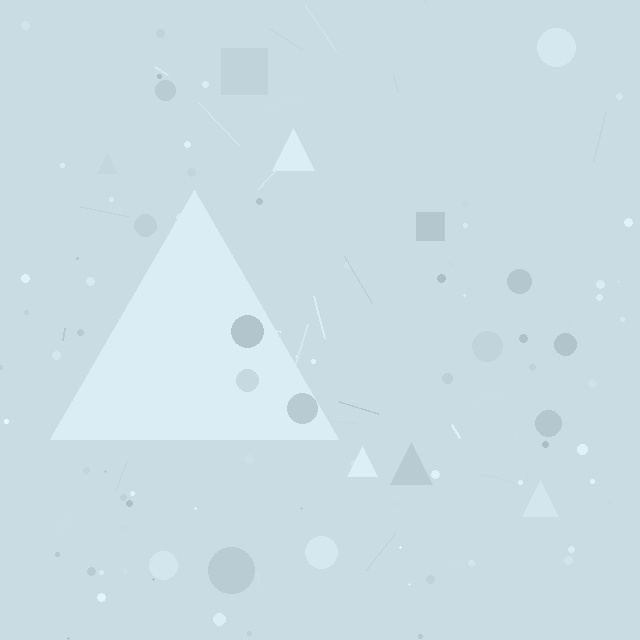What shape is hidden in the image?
A triangle is hidden in the image.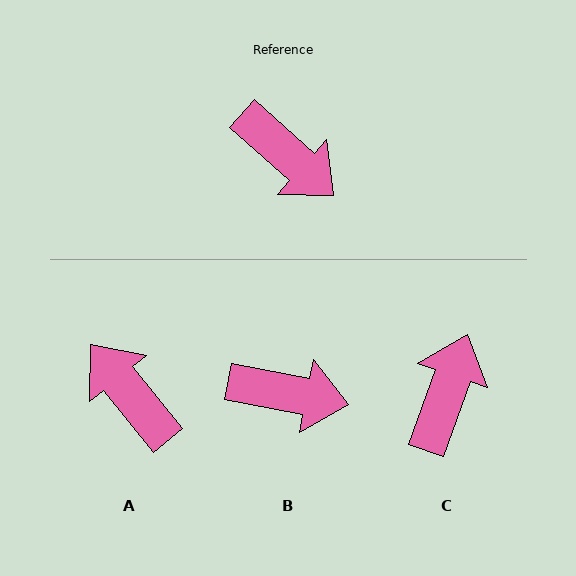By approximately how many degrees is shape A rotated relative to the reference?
Approximately 171 degrees counter-clockwise.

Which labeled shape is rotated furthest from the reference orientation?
A, about 171 degrees away.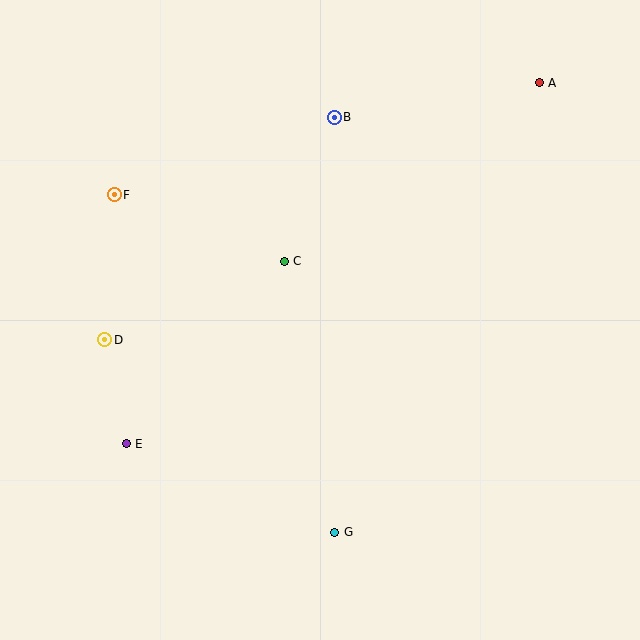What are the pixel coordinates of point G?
Point G is at (335, 532).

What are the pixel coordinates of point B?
Point B is at (334, 117).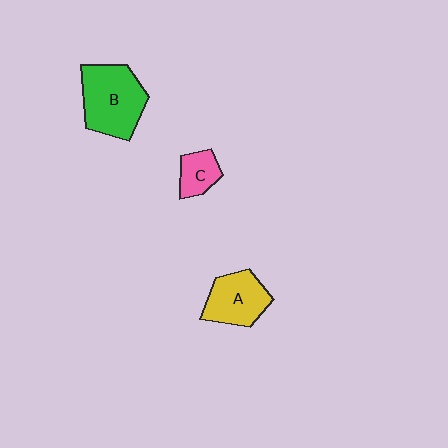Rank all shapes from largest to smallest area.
From largest to smallest: B (green), A (yellow), C (pink).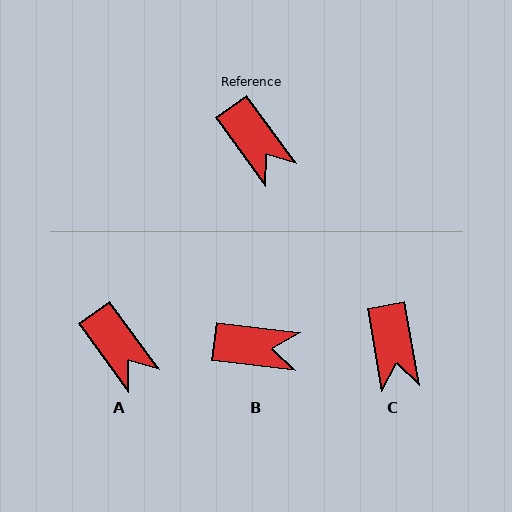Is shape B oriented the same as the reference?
No, it is off by about 47 degrees.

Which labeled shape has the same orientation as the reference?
A.